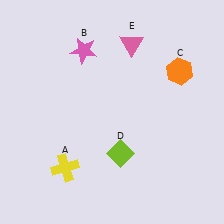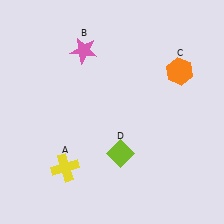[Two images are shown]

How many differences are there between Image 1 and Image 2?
There is 1 difference between the two images.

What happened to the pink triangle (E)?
The pink triangle (E) was removed in Image 2. It was in the top-right area of Image 1.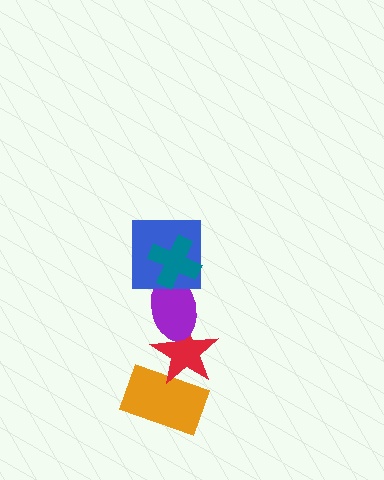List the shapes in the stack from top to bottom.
From top to bottom: the teal cross, the blue square, the purple ellipse, the red star, the orange rectangle.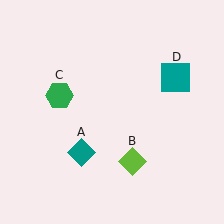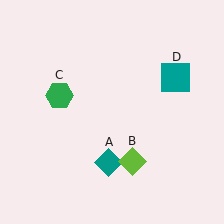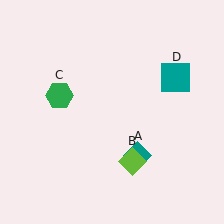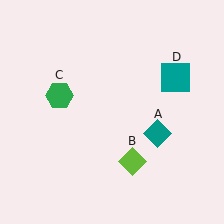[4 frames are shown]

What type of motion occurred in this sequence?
The teal diamond (object A) rotated counterclockwise around the center of the scene.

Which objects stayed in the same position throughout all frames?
Lime diamond (object B) and green hexagon (object C) and teal square (object D) remained stationary.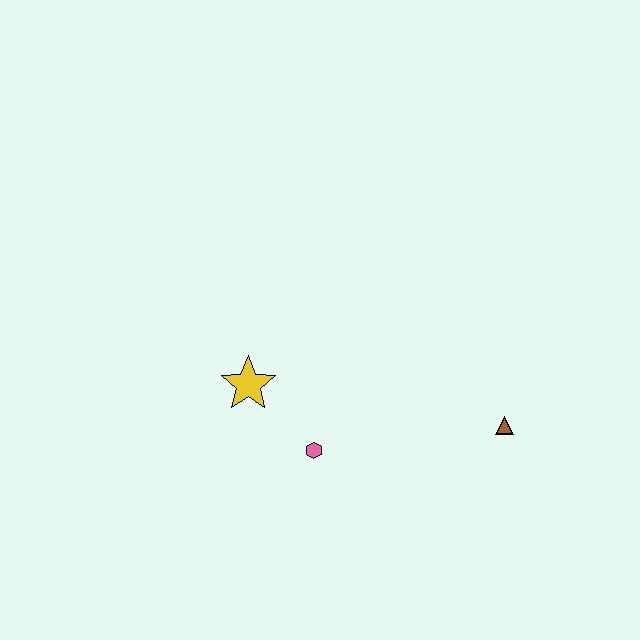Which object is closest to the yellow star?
The pink hexagon is closest to the yellow star.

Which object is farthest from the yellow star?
The brown triangle is farthest from the yellow star.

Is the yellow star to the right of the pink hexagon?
No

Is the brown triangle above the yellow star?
No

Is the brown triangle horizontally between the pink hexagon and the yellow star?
No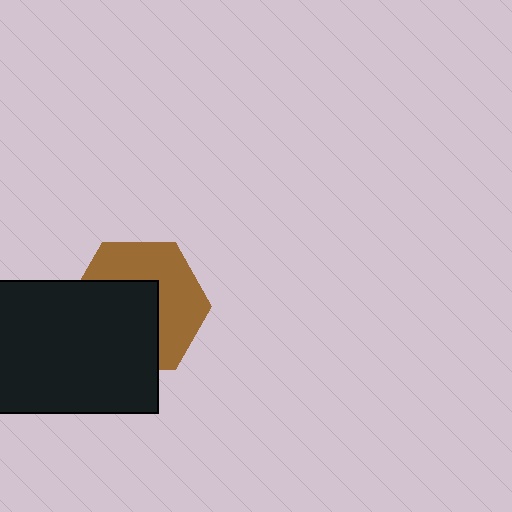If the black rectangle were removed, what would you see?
You would see the complete brown hexagon.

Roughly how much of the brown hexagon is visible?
About half of it is visible (roughly 49%).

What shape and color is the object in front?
The object in front is a black rectangle.